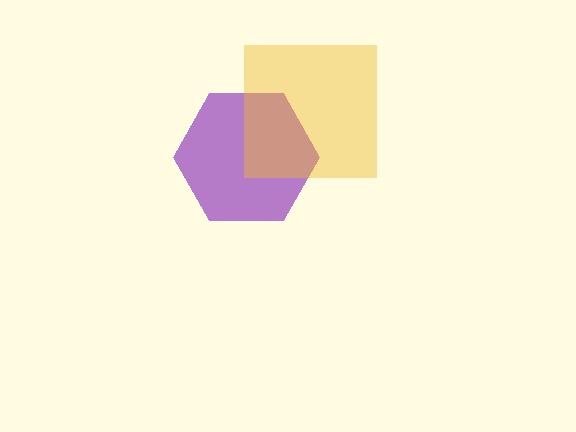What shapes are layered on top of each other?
The layered shapes are: a purple hexagon, a yellow square.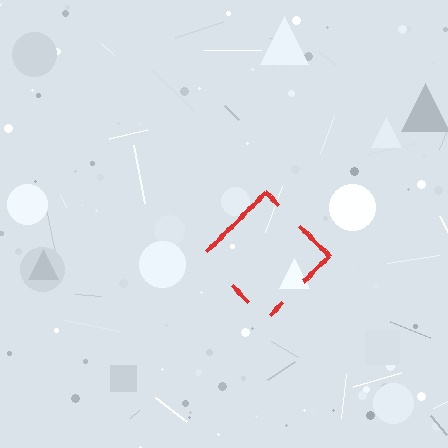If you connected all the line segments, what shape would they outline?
They would outline a diamond.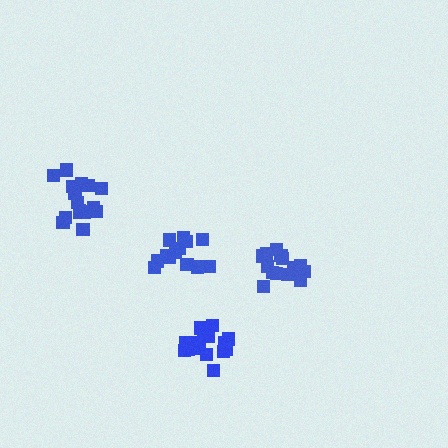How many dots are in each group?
Group 1: 17 dots, Group 2: 14 dots, Group 3: 17 dots, Group 4: 19 dots (67 total).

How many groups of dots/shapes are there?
There are 4 groups.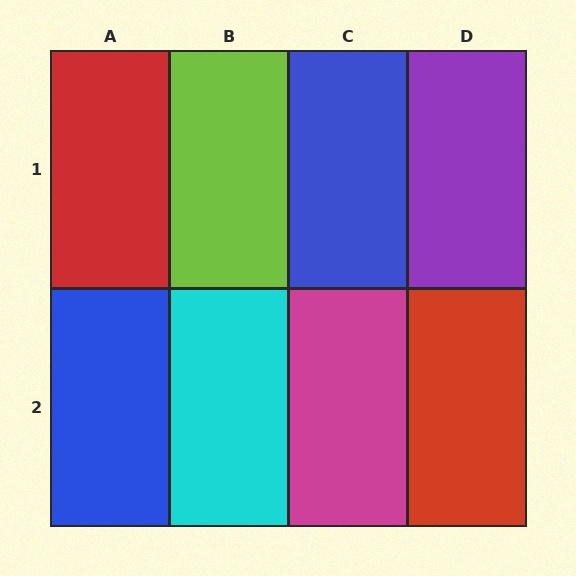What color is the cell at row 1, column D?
Purple.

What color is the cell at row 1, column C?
Blue.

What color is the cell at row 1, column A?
Red.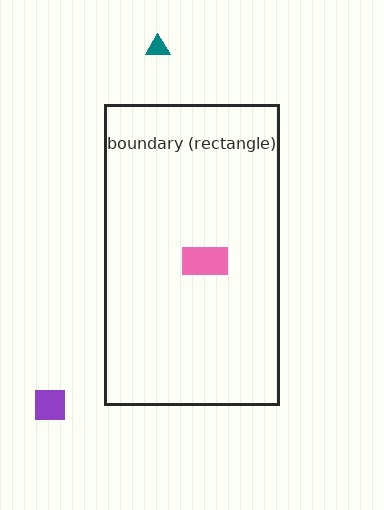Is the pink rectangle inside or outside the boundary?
Inside.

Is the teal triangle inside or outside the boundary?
Outside.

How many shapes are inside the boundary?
1 inside, 2 outside.